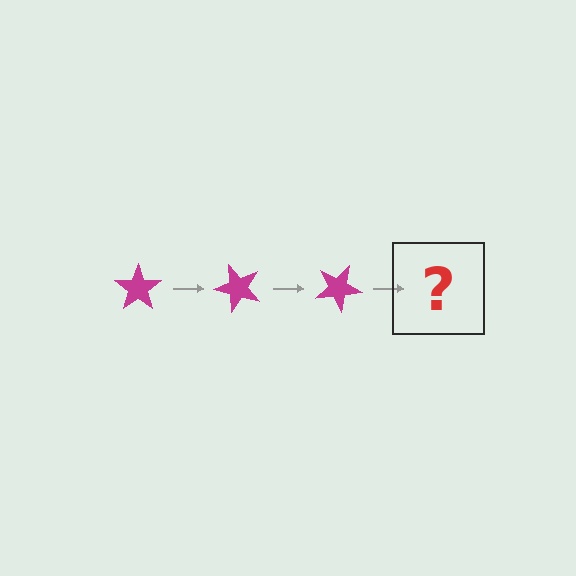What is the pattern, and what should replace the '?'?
The pattern is that the star rotates 50 degrees each step. The '?' should be a magenta star rotated 150 degrees.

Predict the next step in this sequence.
The next step is a magenta star rotated 150 degrees.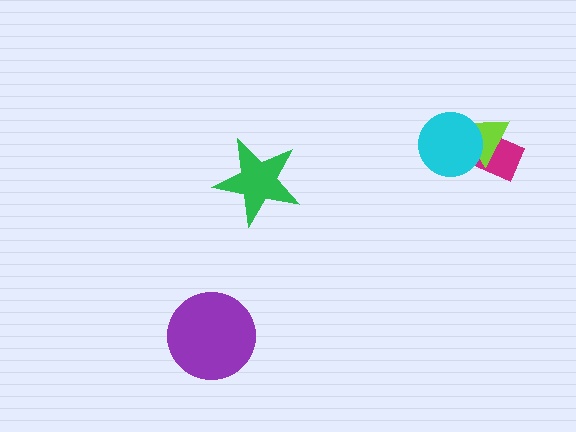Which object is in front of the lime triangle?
The cyan circle is in front of the lime triangle.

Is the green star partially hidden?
No, no other shape covers it.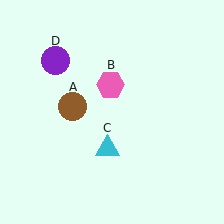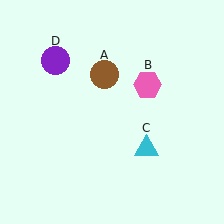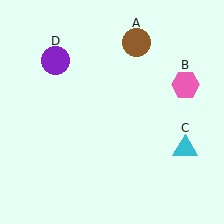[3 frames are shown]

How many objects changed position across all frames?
3 objects changed position: brown circle (object A), pink hexagon (object B), cyan triangle (object C).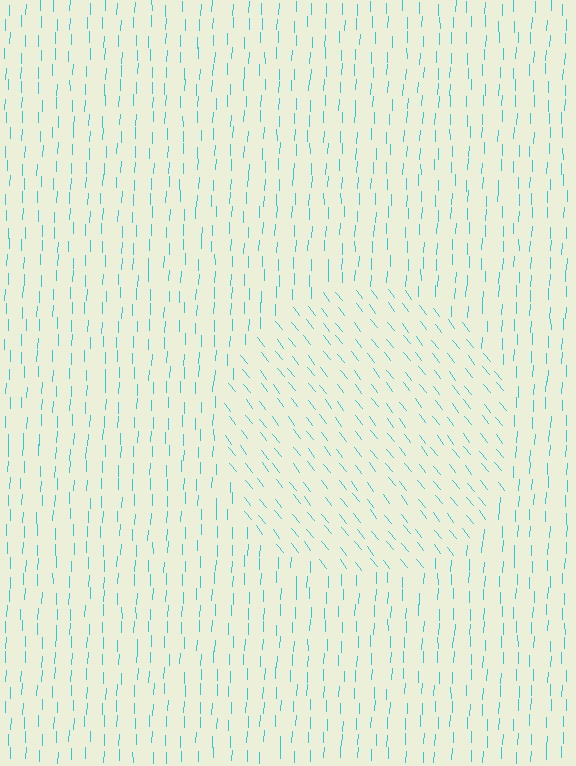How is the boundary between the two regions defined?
The boundary is defined purely by a change in line orientation (approximately 40 degrees difference). All lines are the same color and thickness.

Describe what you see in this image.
The image is filled with small cyan line segments. A circle region in the image has lines oriented differently from the surrounding lines, creating a visible texture boundary.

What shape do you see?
I see a circle.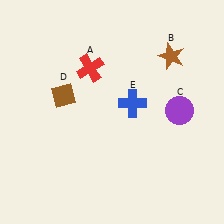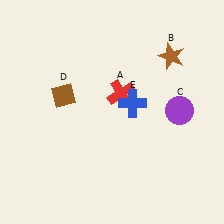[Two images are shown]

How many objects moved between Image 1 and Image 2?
1 object moved between the two images.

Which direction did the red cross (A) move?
The red cross (A) moved right.